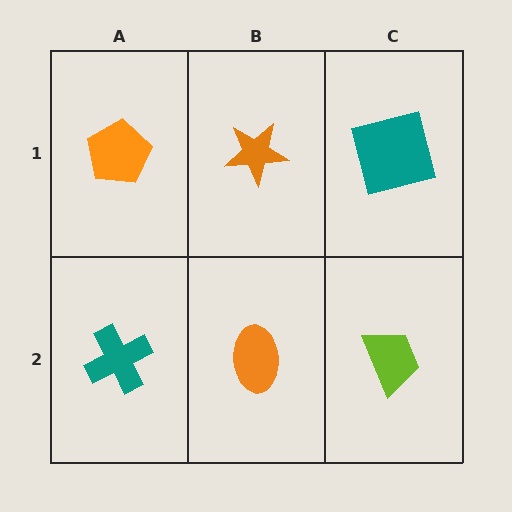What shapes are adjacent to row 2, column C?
A teal square (row 1, column C), an orange ellipse (row 2, column B).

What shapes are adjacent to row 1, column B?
An orange ellipse (row 2, column B), an orange pentagon (row 1, column A), a teal square (row 1, column C).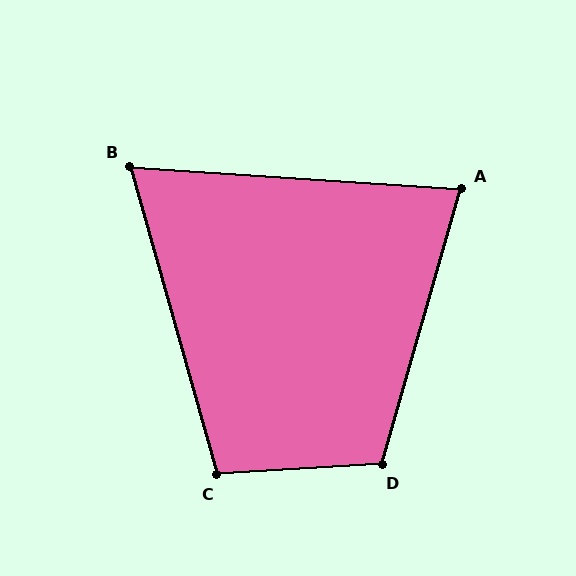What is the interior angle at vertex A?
Approximately 78 degrees (acute).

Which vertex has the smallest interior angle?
B, at approximately 71 degrees.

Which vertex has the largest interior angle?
D, at approximately 109 degrees.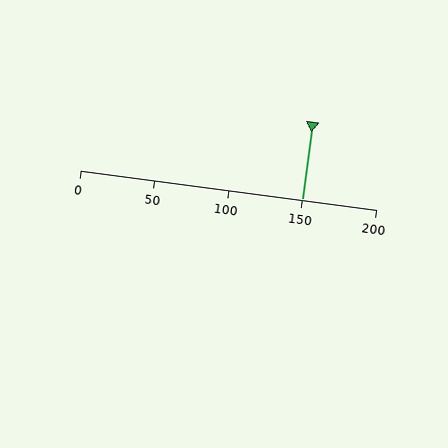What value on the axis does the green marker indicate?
The marker indicates approximately 150.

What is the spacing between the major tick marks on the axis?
The major ticks are spaced 50 apart.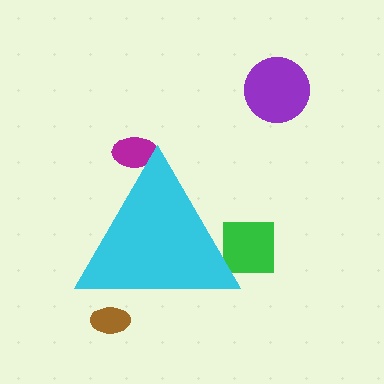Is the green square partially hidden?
Yes, the green square is partially hidden behind the cyan triangle.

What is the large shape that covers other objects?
A cyan triangle.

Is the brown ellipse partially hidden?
Yes, the brown ellipse is partially hidden behind the cyan triangle.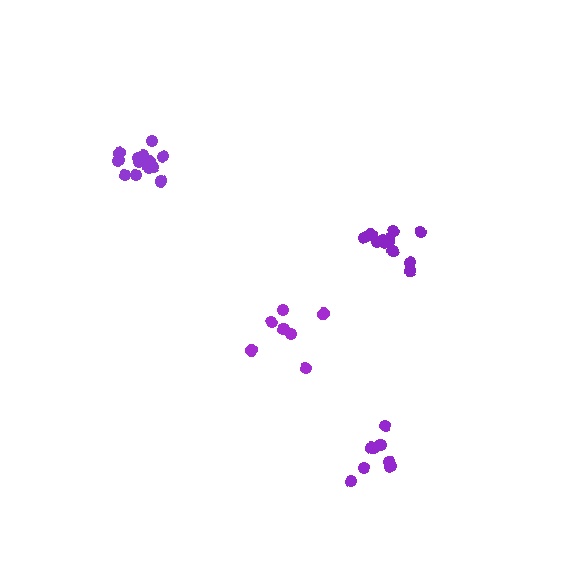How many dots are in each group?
Group 1: 12 dots, Group 2: 13 dots, Group 3: 7 dots, Group 4: 8 dots (40 total).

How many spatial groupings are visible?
There are 4 spatial groupings.